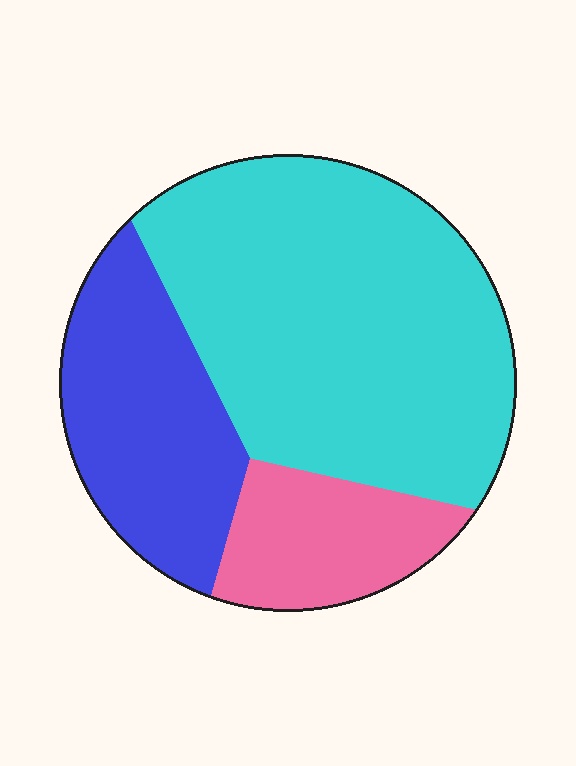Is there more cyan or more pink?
Cyan.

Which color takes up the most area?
Cyan, at roughly 60%.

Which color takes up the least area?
Pink, at roughly 15%.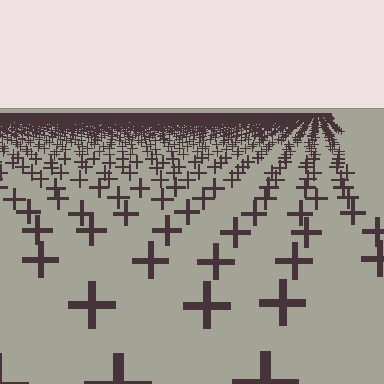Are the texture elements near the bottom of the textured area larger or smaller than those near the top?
Larger. Near the bottom, elements are closer to the viewer and appear at a bigger on-screen size.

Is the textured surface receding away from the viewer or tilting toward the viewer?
The surface is receding away from the viewer. Texture elements get smaller and denser toward the top.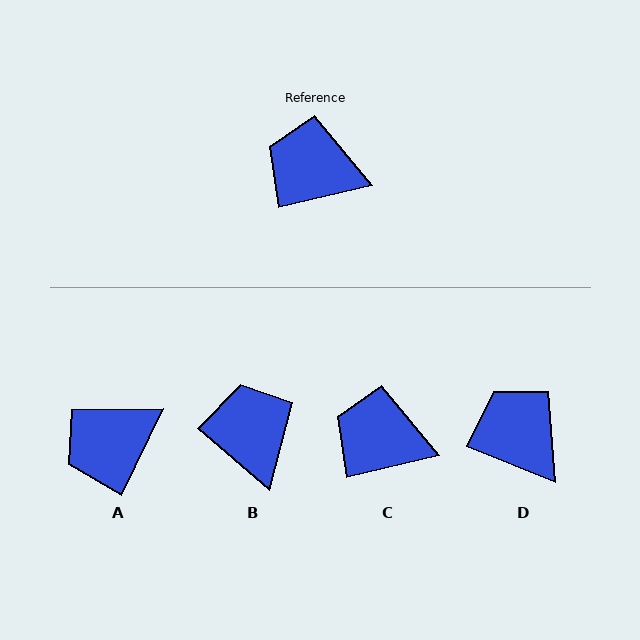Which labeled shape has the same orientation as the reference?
C.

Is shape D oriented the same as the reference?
No, it is off by about 35 degrees.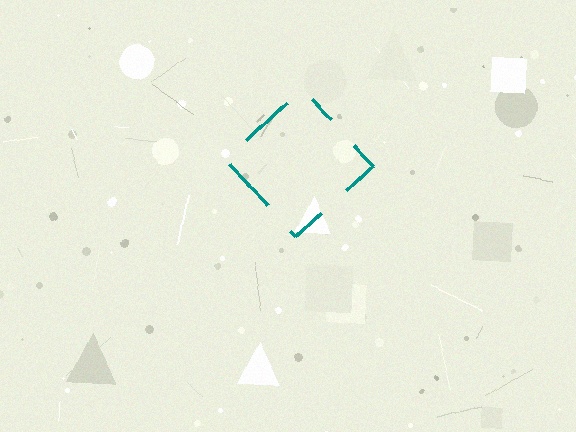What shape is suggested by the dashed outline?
The dashed outline suggests a diamond.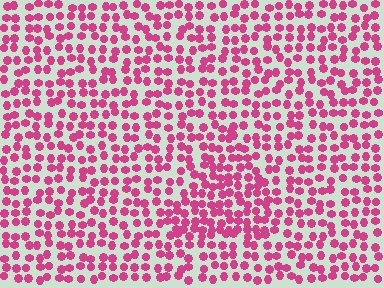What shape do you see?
I see a triangle.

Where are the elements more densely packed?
The elements are more densely packed inside the triangle boundary.